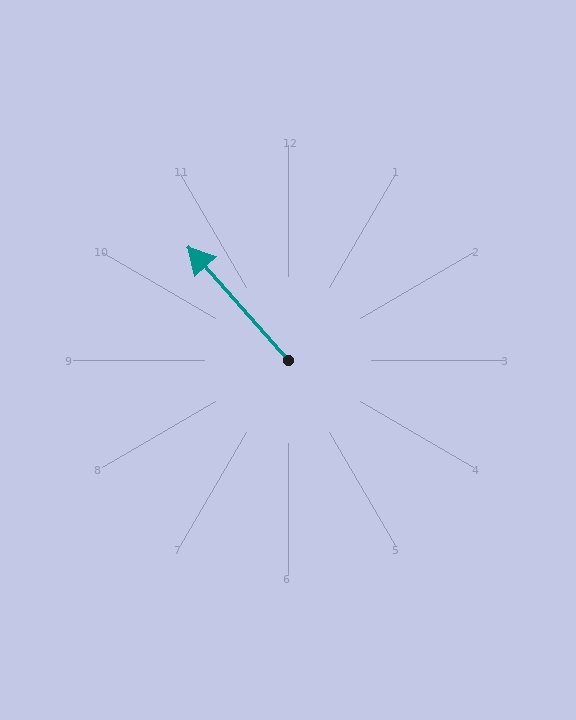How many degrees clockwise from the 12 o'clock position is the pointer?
Approximately 318 degrees.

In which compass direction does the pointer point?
Northwest.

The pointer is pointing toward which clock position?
Roughly 11 o'clock.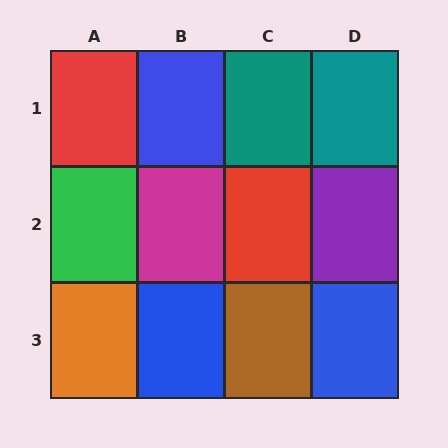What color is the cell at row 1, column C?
Teal.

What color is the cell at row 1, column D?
Teal.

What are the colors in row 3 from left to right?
Orange, blue, brown, blue.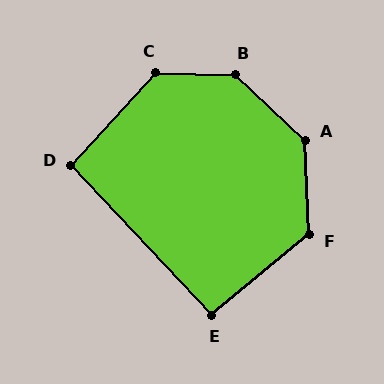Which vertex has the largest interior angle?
B, at approximately 139 degrees.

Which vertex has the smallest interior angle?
E, at approximately 94 degrees.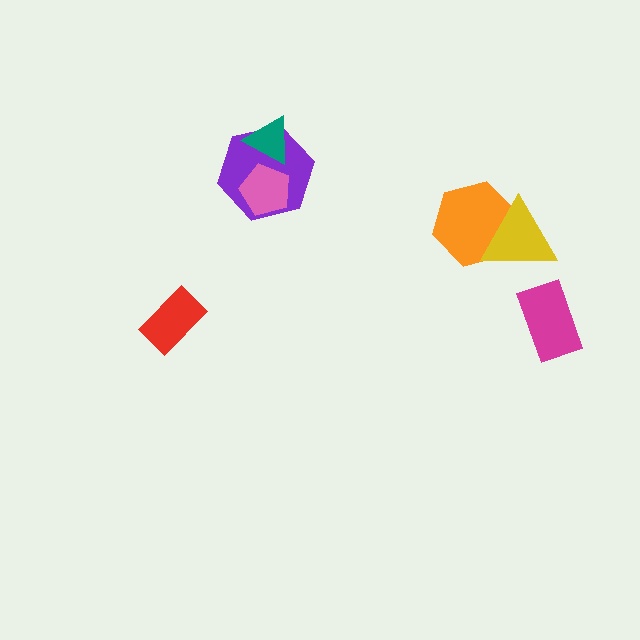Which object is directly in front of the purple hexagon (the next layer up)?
The teal triangle is directly in front of the purple hexagon.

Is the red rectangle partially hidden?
No, no other shape covers it.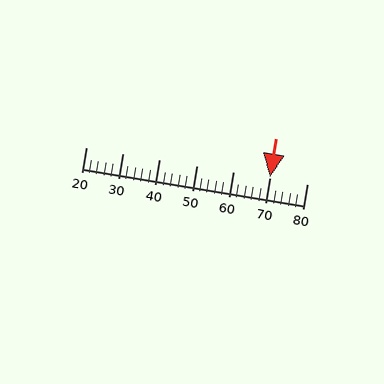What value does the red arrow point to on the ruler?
The red arrow points to approximately 70.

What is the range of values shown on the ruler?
The ruler shows values from 20 to 80.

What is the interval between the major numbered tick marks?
The major tick marks are spaced 10 units apart.